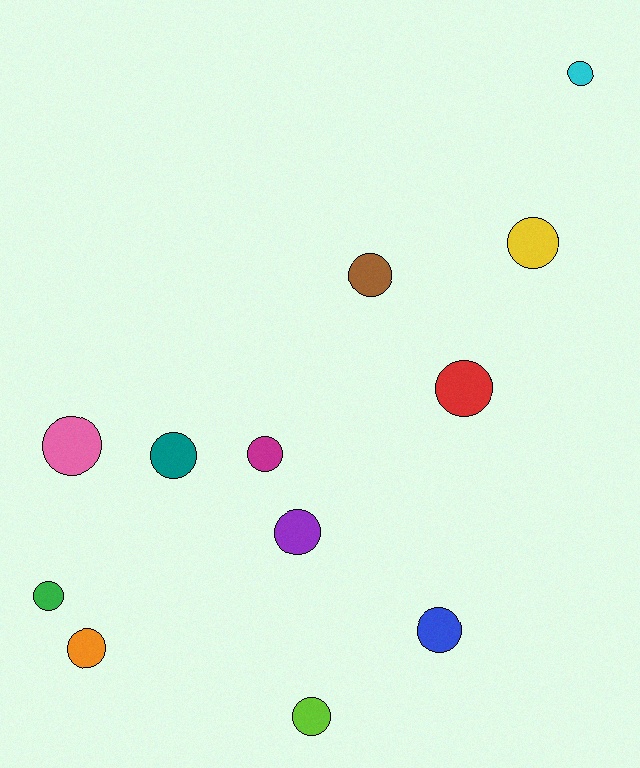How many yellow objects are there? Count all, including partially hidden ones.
There is 1 yellow object.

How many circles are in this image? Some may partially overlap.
There are 12 circles.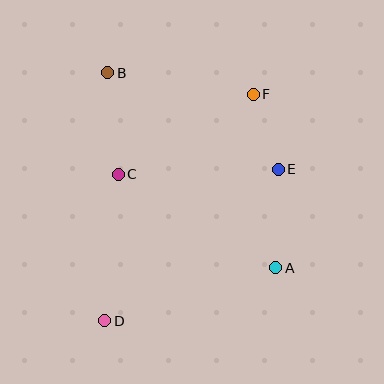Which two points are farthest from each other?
Points D and F are farthest from each other.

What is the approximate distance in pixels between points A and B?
The distance between A and B is approximately 257 pixels.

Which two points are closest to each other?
Points E and F are closest to each other.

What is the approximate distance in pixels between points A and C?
The distance between A and C is approximately 183 pixels.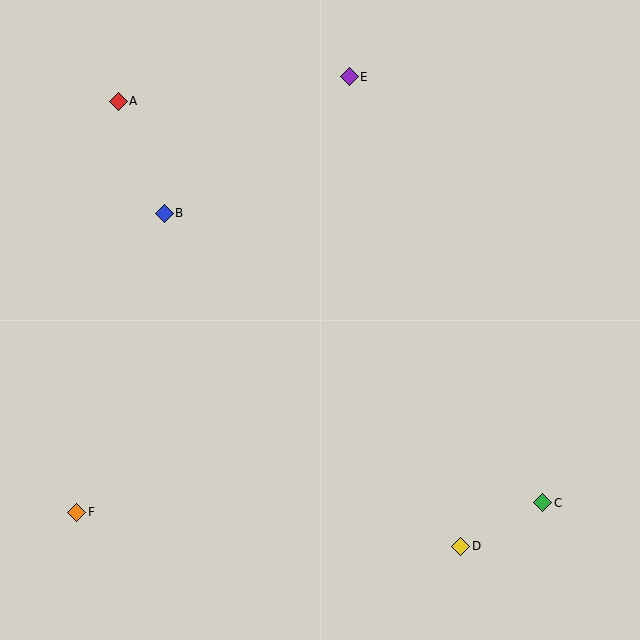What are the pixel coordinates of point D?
Point D is at (461, 546).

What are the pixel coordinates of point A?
Point A is at (118, 101).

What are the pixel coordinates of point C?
Point C is at (543, 503).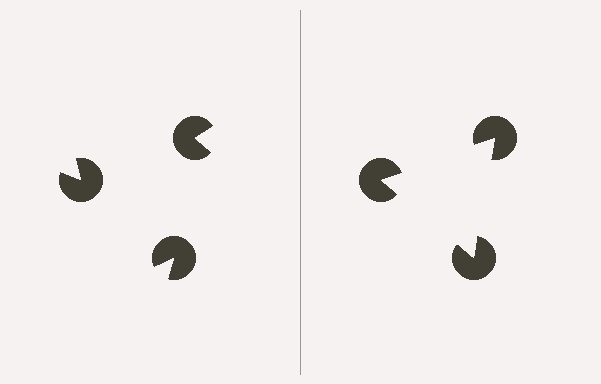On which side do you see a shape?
An illusory triangle appears on the right side. On the left side the wedge cuts are rotated, so no coherent shape forms.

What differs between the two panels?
The pac-man discs are positioned identically on both sides; only the wedge orientations differ. On the right they align to a triangle; on the left they are misaligned.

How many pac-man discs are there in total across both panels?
6 — 3 on each side.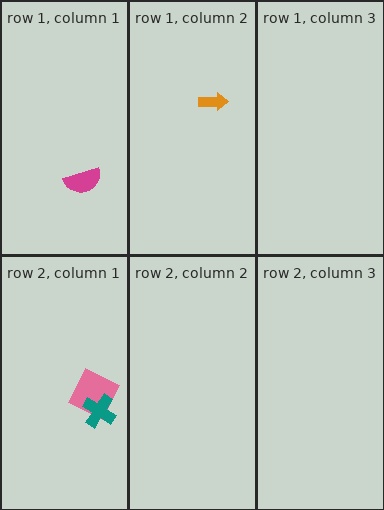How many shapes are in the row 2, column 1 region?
2.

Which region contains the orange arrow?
The row 1, column 2 region.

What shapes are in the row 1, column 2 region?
The orange arrow.